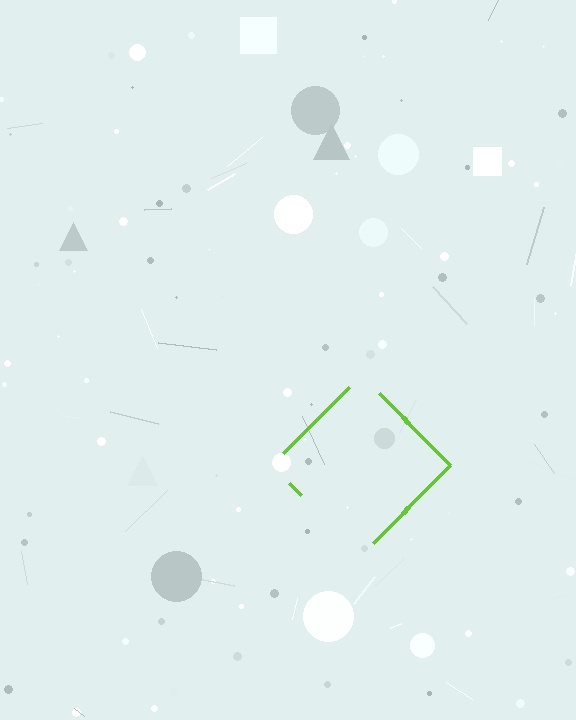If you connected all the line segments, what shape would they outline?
They would outline a diamond.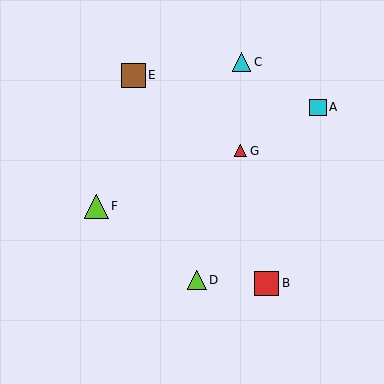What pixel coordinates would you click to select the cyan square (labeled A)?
Click at (318, 107) to select the cyan square A.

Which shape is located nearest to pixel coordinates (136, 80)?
The brown square (labeled E) at (133, 75) is nearest to that location.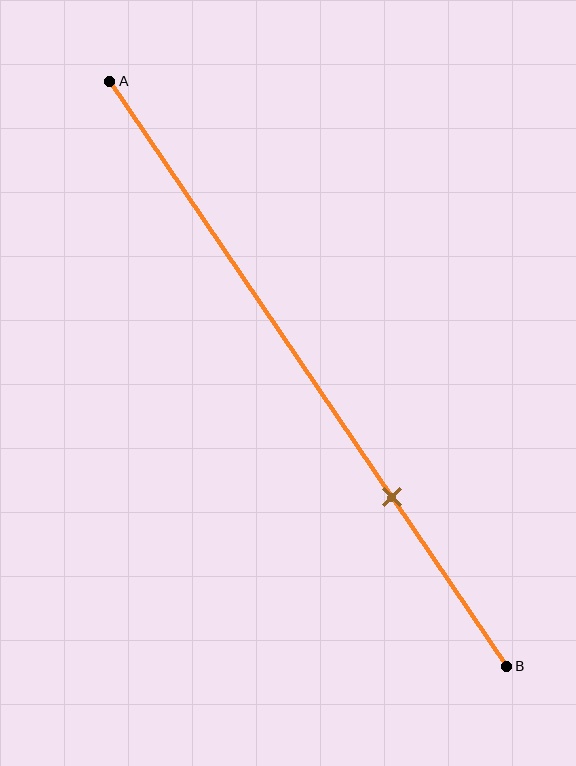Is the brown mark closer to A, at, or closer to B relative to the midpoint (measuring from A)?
The brown mark is closer to point B than the midpoint of segment AB.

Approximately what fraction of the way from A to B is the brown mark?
The brown mark is approximately 70% of the way from A to B.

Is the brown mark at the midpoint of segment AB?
No, the mark is at about 70% from A, not at the 50% midpoint.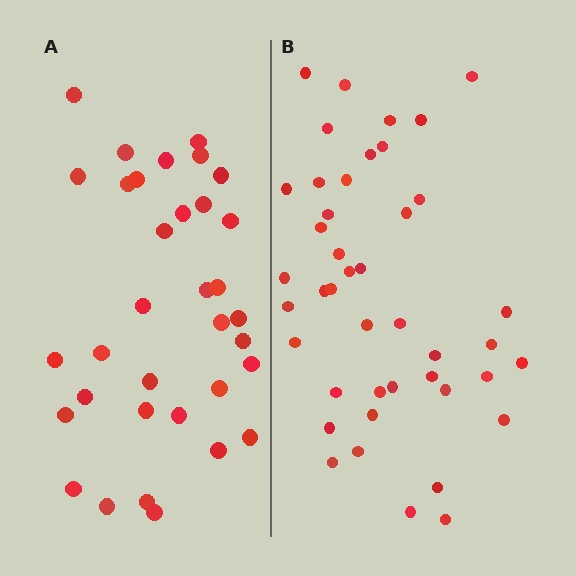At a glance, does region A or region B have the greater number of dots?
Region B (the right region) has more dots.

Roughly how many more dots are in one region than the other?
Region B has roughly 8 or so more dots than region A.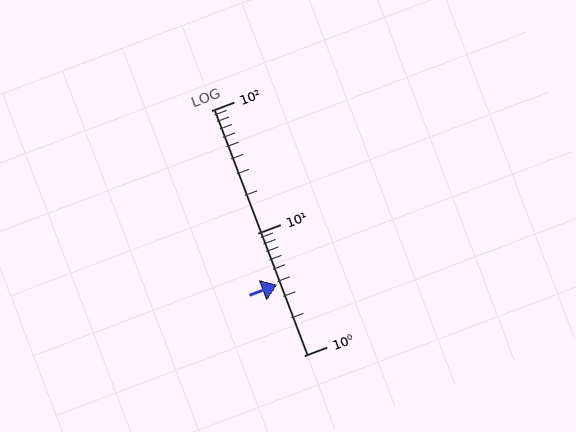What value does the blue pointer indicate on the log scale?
The pointer indicates approximately 3.8.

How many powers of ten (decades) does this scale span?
The scale spans 2 decades, from 1 to 100.